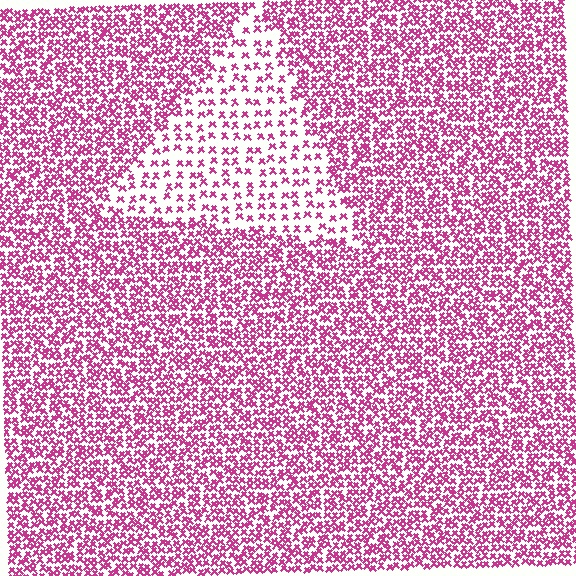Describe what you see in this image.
The image contains small magenta elements arranged at two different densities. A triangle-shaped region is visible where the elements are less densely packed than the surrounding area.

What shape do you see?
I see a triangle.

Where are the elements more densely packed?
The elements are more densely packed outside the triangle boundary.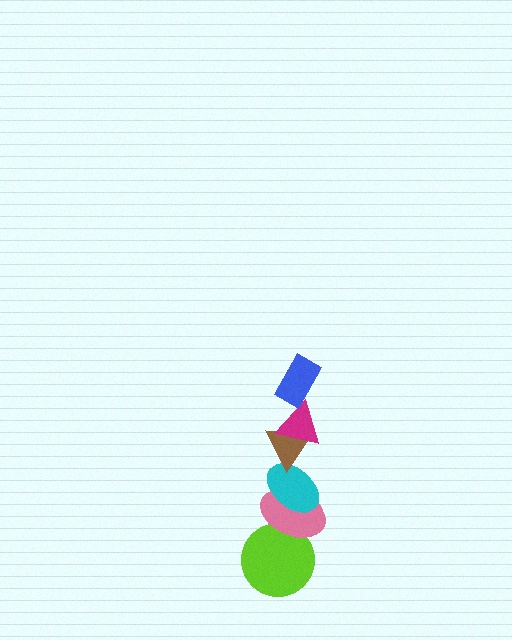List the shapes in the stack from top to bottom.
From top to bottom: the blue rectangle, the magenta triangle, the brown triangle, the cyan ellipse, the pink ellipse, the lime circle.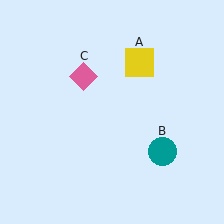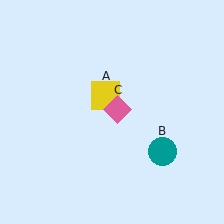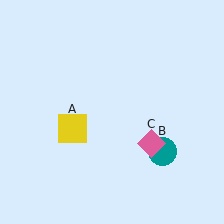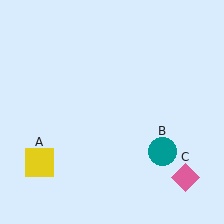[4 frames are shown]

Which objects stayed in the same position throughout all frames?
Teal circle (object B) remained stationary.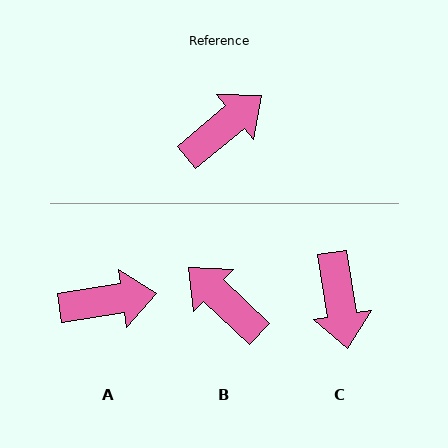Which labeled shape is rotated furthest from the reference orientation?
C, about 121 degrees away.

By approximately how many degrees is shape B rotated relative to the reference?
Approximately 97 degrees counter-clockwise.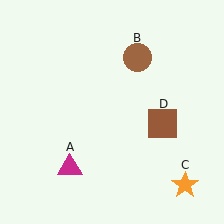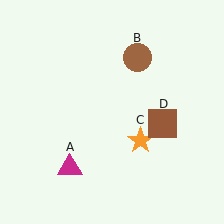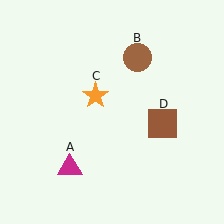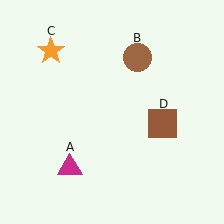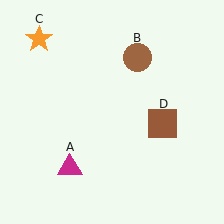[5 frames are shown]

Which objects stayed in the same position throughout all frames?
Magenta triangle (object A) and brown circle (object B) and brown square (object D) remained stationary.